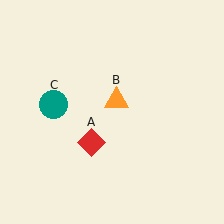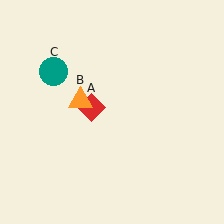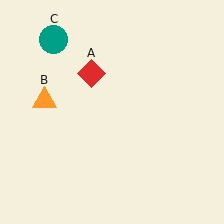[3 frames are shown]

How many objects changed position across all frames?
3 objects changed position: red diamond (object A), orange triangle (object B), teal circle (object C).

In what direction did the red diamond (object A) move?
The red diamond (object A) moved up.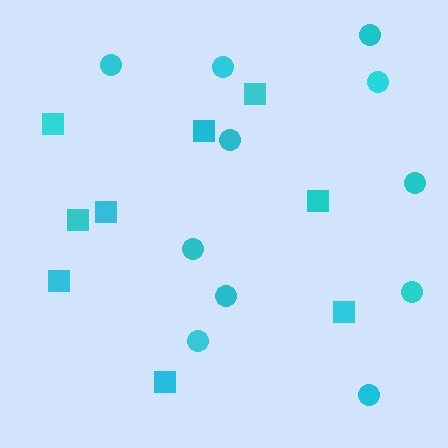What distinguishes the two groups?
There are 2 groups: one group of circles (11) and one group of squares (9).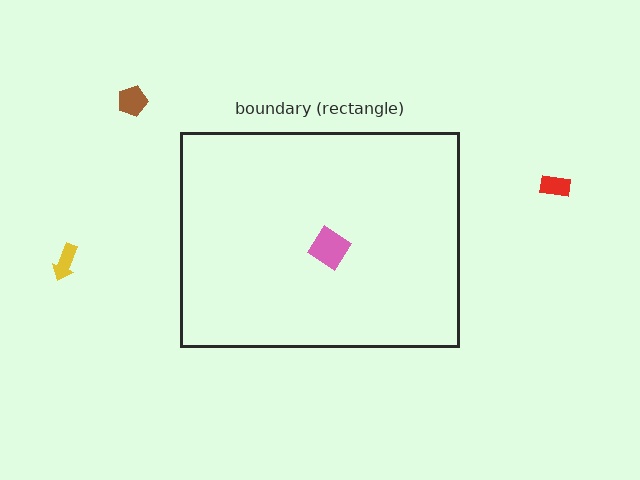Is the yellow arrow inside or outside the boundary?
Outside.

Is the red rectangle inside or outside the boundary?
Outside.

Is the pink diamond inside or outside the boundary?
Inside.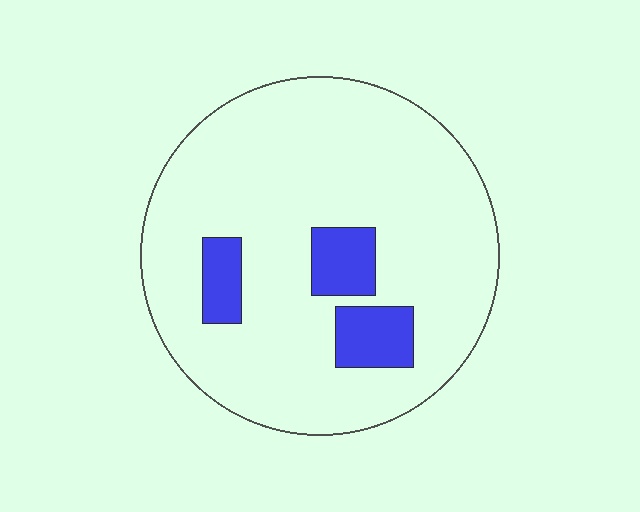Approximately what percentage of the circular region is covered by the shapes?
Approximately 15%.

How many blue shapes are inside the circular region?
3.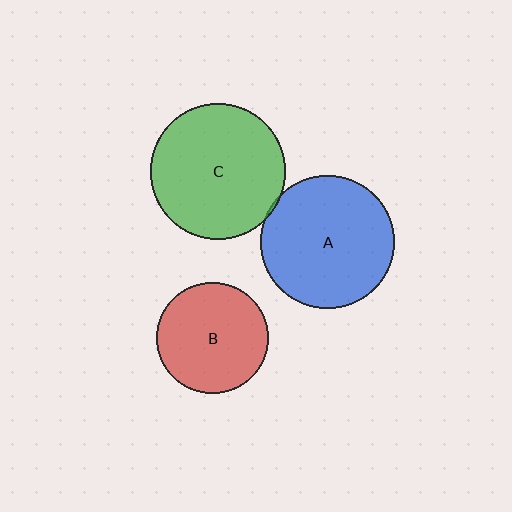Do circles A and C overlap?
Yes.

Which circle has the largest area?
Circle C (green).